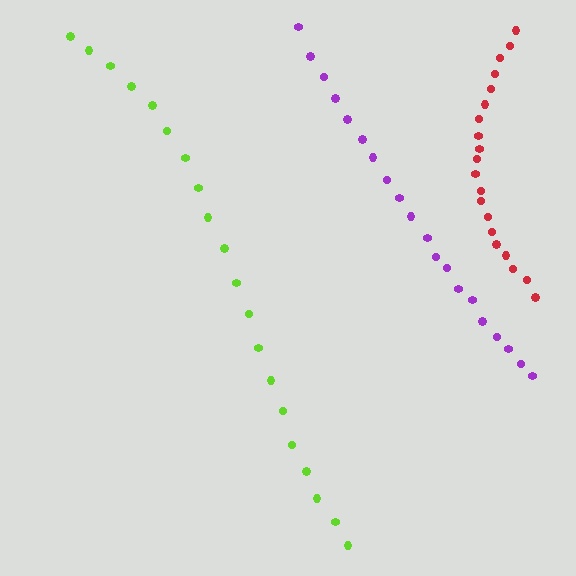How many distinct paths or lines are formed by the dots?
There are 3 distinct paths.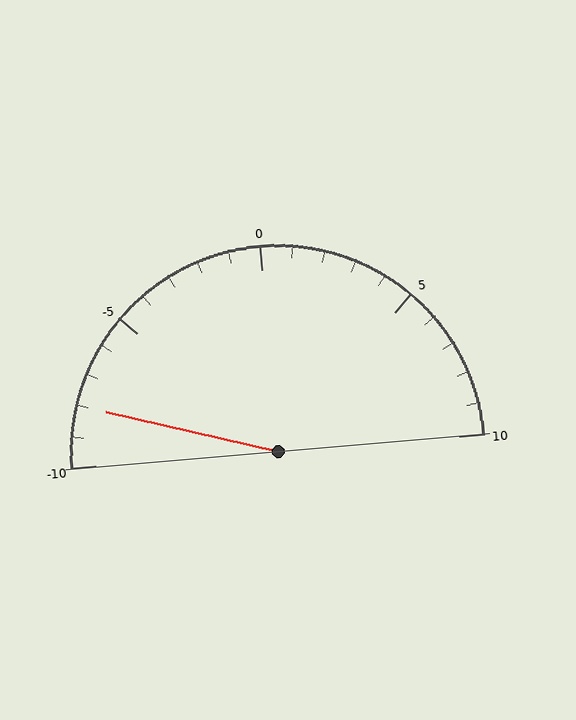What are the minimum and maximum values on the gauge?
The gauge ranges from -10 to 10.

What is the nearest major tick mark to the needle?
The nearest major tick mark is -10.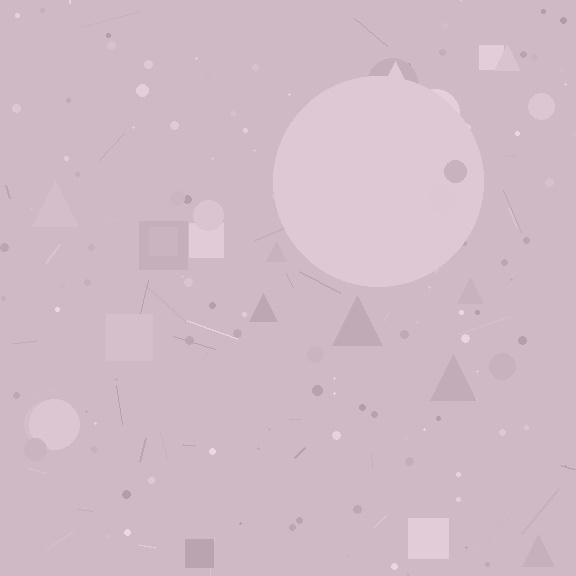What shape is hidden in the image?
A circle is hidden in the image.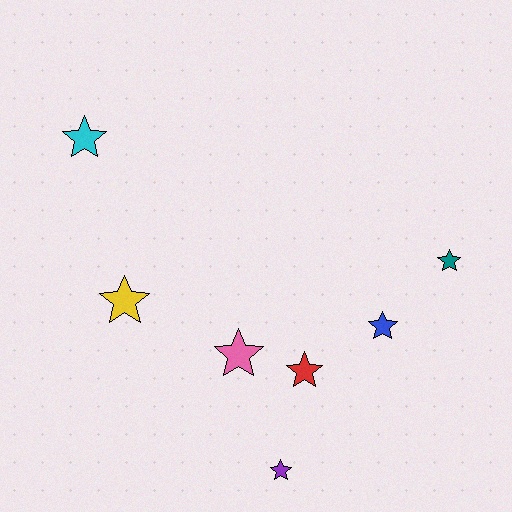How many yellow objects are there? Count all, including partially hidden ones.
There is 1 yellow object.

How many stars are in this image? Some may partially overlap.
There are 7 stars.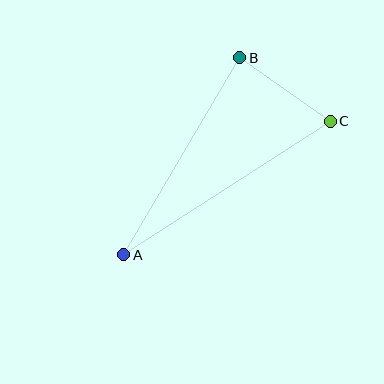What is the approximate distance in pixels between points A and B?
The distance between A and B is approximately 229 pixels.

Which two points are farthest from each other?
Points A and C are farthest from each other.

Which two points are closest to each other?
Points B and C are closest to each other.